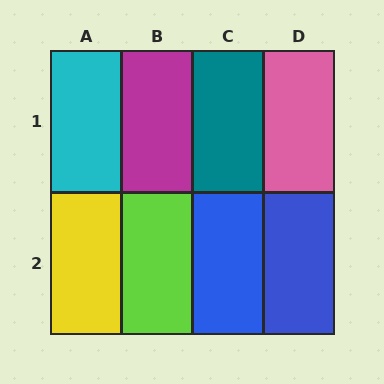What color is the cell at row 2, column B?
Lime.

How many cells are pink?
1 cell is pink.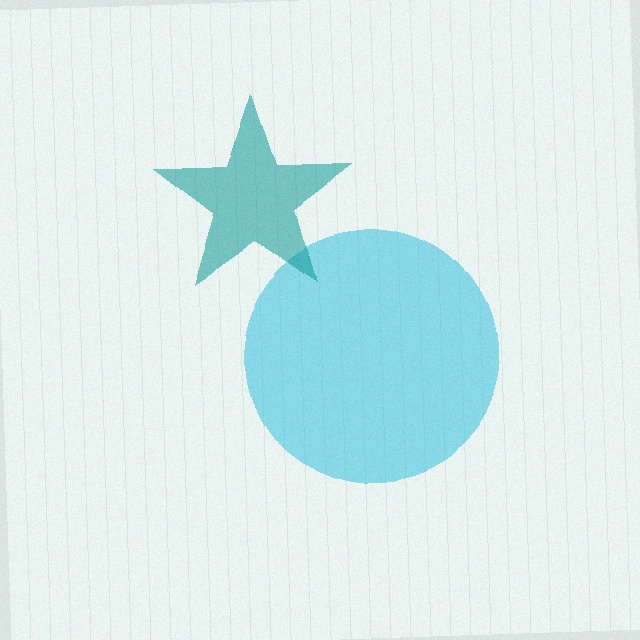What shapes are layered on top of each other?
The layered shapes are: a cyan circle, a teal star.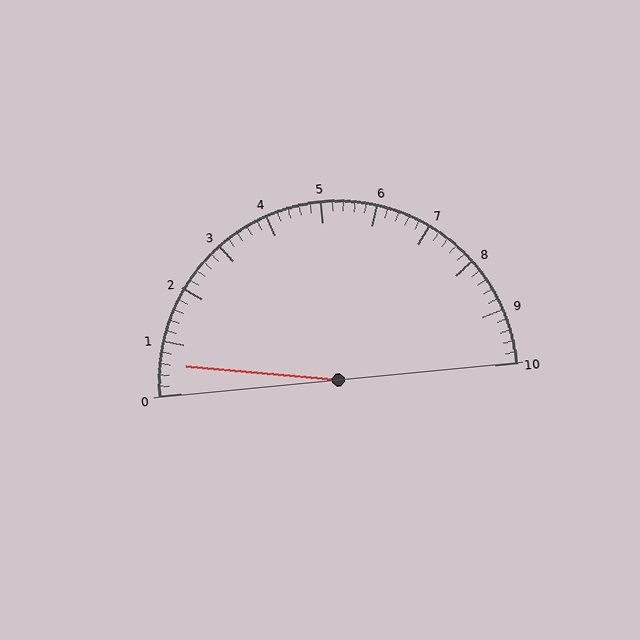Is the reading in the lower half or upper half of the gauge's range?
The reading is in the lower half of the range (0 to 10).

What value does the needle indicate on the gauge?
The needle indicates approximately 0.6.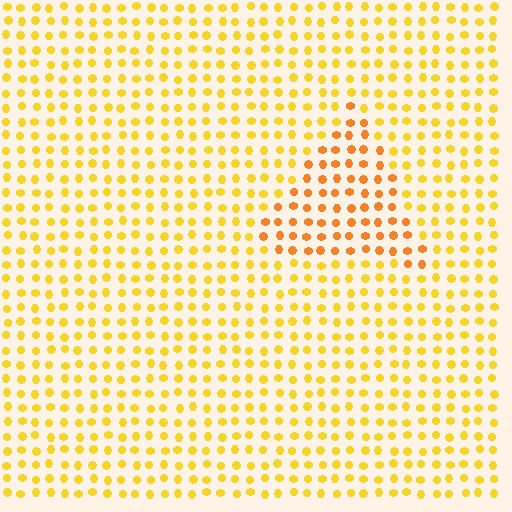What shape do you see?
I see a triangle.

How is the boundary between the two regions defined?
The boundary is defined purely by a slight shift in hue (about 25 degrees). Spacing, size, and orientation are identical on both sides.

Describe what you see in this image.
The image is filled with small yellow elements in a uniform arrangement. A triangle-shaped region is visible where the elements are tinted to a slightly different hue, forming a subtle color boundary.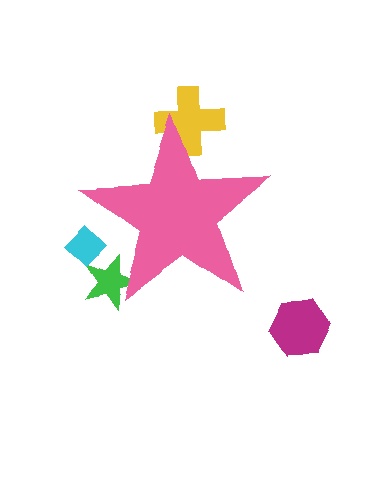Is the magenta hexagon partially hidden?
No, the magenta hexagon is fully visible.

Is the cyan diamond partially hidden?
Yes, the cyan diamond is partially hidden behind the pink star.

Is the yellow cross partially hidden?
Yes, the yellow cross is partially hidden behind the pink star.